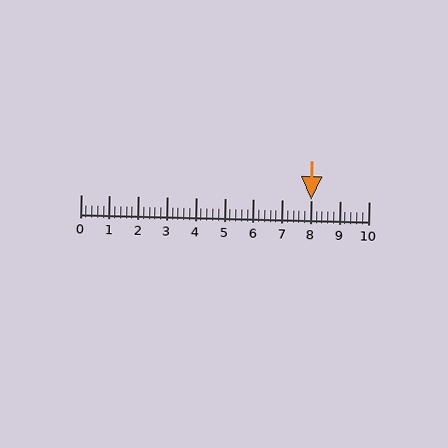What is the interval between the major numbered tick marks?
The major tick marks are spaced 1 units apart.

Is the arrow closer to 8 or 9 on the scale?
The arrow is closer to 8.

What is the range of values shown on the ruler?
The ruler shows values from 0 to 10.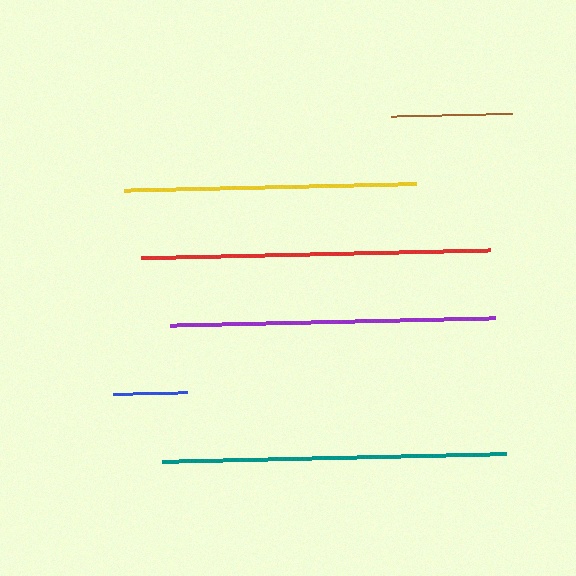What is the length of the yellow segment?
The yellow segment is approximately 292 pixels long.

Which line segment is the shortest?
The blue line is the shortest at approximately 74 pixels.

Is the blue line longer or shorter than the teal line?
The teal line is longer than the blue line.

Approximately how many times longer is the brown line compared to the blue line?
The brown line is approximately 1.6 times the length of the blue line.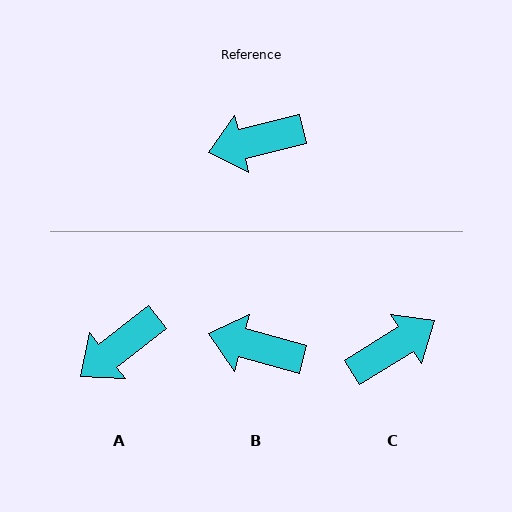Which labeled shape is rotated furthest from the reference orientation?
C, about 162 degrees away.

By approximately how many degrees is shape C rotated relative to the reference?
Approximately 162 degrees clockwise.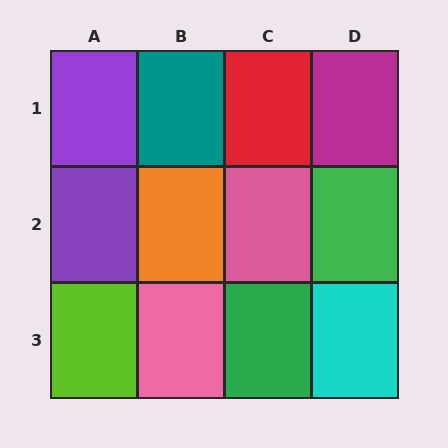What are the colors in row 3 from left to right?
Lime, pink, green, cyan.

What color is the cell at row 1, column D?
Magenta.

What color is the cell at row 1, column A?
Purple.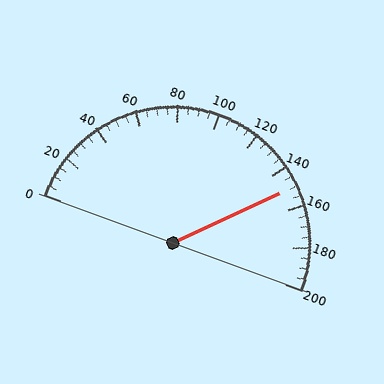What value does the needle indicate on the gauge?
The needle indicates approximately 150.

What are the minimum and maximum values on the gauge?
The gauge ranges from 0 to 200.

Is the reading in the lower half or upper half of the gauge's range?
The reading is in the upper half of the range (0 to 200).